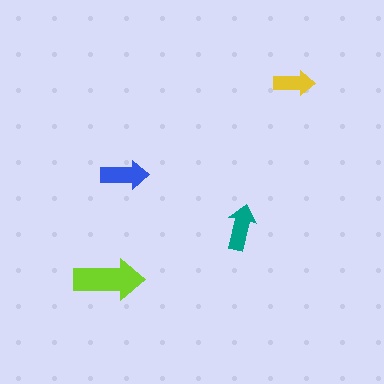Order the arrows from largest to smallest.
the lime one, the blue one, the teal one, the yellow one.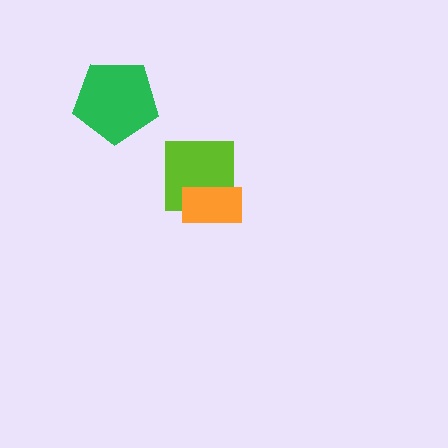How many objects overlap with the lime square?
1 object overlaps with the lime square.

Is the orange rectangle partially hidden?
No, no other shape covers it.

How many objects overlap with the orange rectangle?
1 object overlaps with the orange rectangle.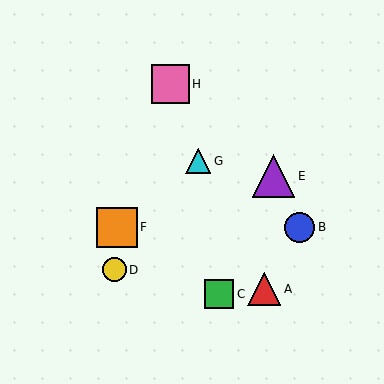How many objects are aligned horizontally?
2 objects (B, F) are aligned horizontally.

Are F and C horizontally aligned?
No, F is at y≈227 and C is at y≈294.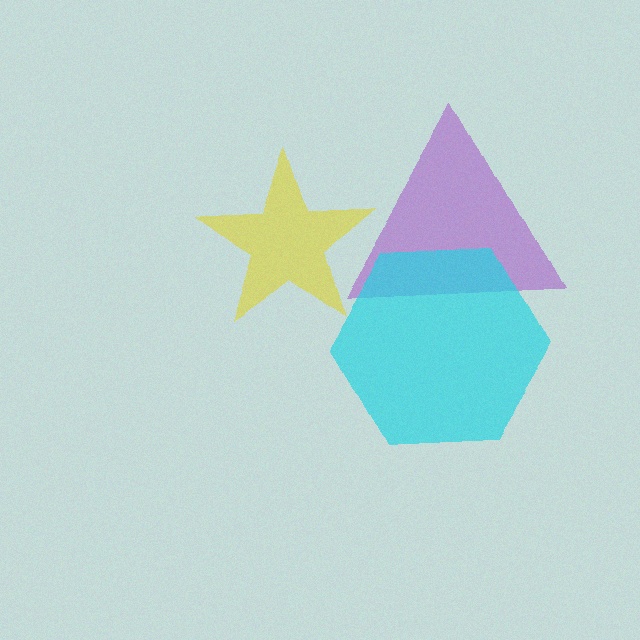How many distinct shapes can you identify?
There are 3 distinct shapes: a purple triangle, a yellow star, a cyan hexagon.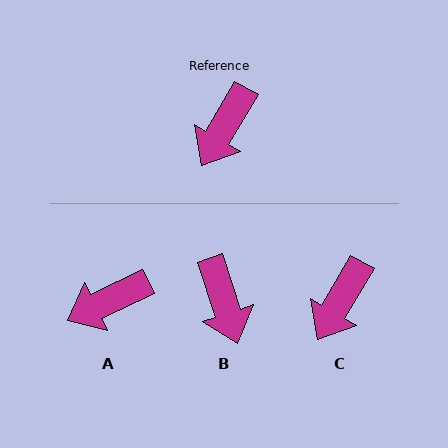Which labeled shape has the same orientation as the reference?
C.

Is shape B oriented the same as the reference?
No, it is off by about 48 degrees.